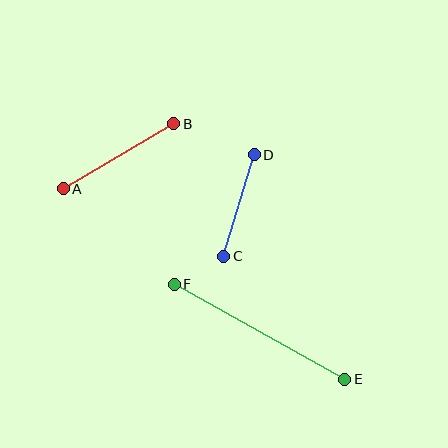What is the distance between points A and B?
The distance is approximately 129 pixels.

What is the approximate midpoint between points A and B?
The midpoint is at approximately (118, 156) pixels.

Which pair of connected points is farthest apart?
Points E and F are farthest apart.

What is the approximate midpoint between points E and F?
The midpoint is at approximately (260, 332) pixels.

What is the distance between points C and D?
The distance is approximately 106 pixels.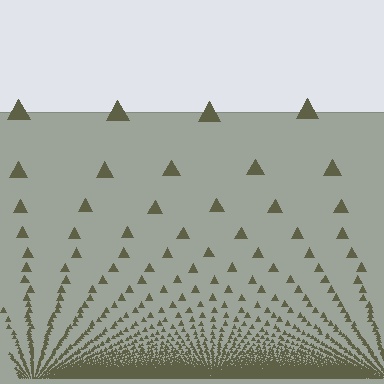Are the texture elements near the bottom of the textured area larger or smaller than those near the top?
Smaller. The gradient is inverted — elements near the bottom are smaller and denser.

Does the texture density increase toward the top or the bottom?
Density increases toward the bottom.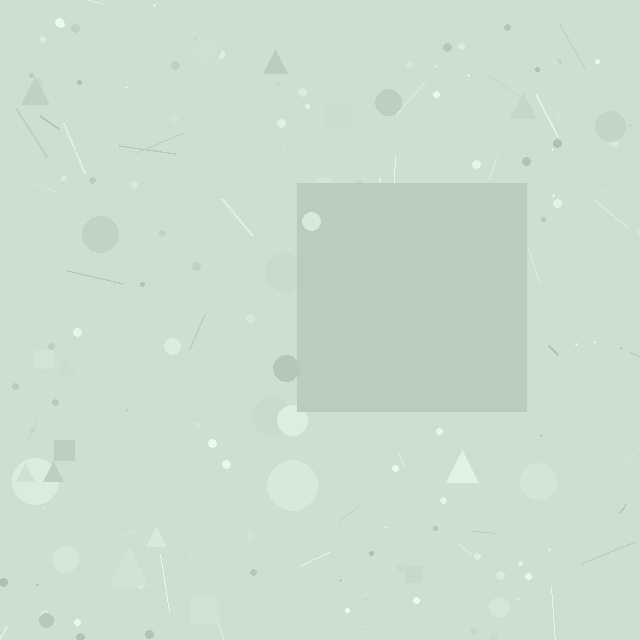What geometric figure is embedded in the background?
A square is embedded in the background.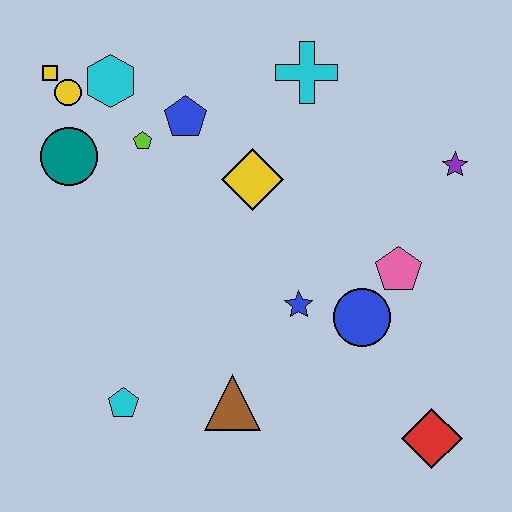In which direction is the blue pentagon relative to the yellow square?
The blue pentagon is to the right of the yellow square.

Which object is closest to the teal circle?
The yellow circle is closest to the teal circle.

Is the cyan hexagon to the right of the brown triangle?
No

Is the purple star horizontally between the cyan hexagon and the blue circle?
No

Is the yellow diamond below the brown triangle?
No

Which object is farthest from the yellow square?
The red diamond is farthest from the yellow square.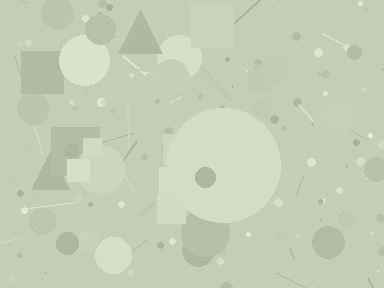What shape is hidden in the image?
A circle is hidden in the image.